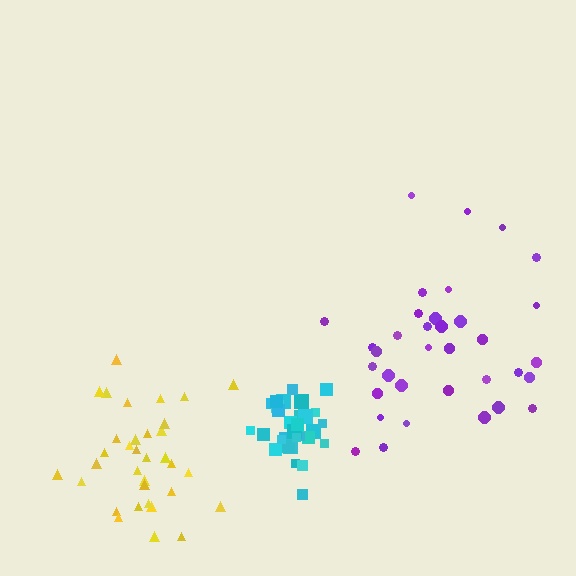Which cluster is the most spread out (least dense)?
Purple.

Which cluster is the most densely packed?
Cyan.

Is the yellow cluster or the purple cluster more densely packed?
Yellow.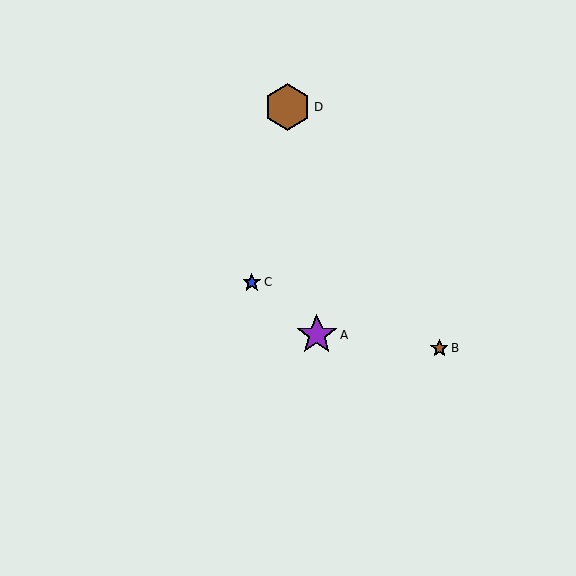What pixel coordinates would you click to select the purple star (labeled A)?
Click at (317, 335) to select the purple star A.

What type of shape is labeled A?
Shape A is a purple star.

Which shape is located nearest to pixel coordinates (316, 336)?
The purple star (labeled A) at (317, 335) is nearest to that location.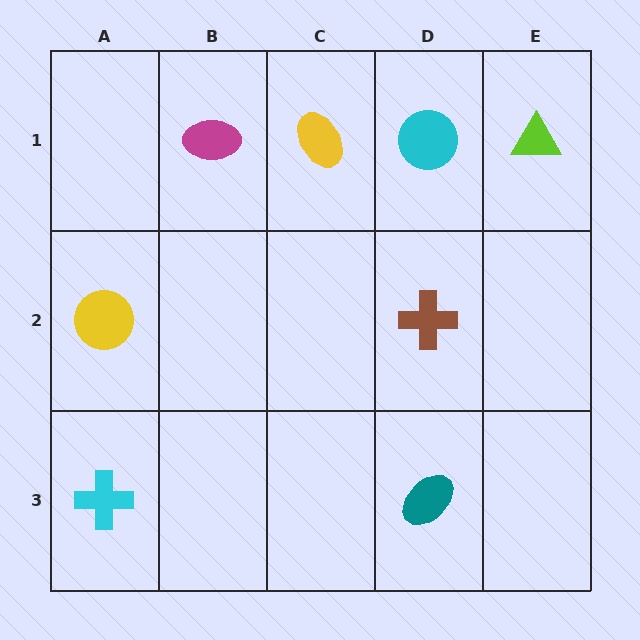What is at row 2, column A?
A yellow circle.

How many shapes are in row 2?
2 shapes.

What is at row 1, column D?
A cyan circle.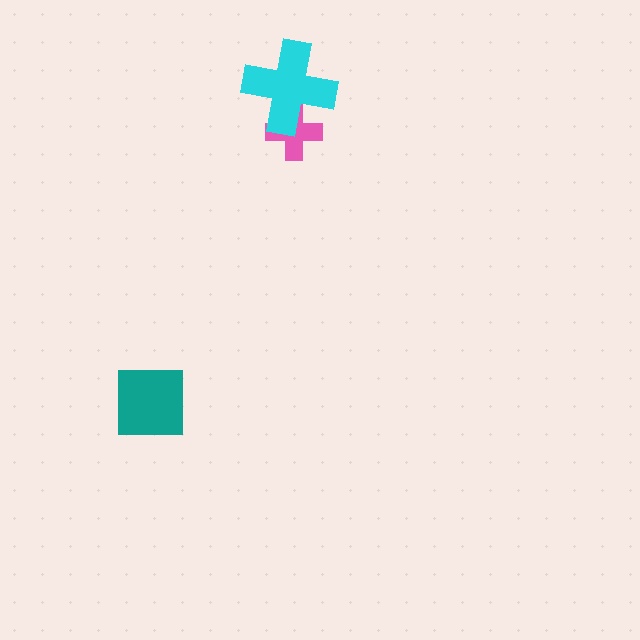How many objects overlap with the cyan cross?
1 object overlaps with the cyan cross.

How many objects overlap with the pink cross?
1 object overlaps with the pink cross.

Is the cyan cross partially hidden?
No, no other shape covers it.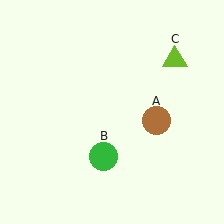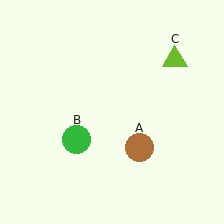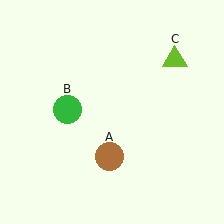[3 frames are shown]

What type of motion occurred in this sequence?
The brown circle (object A), green circle (object B) rotated clockwise around the center of the scene.